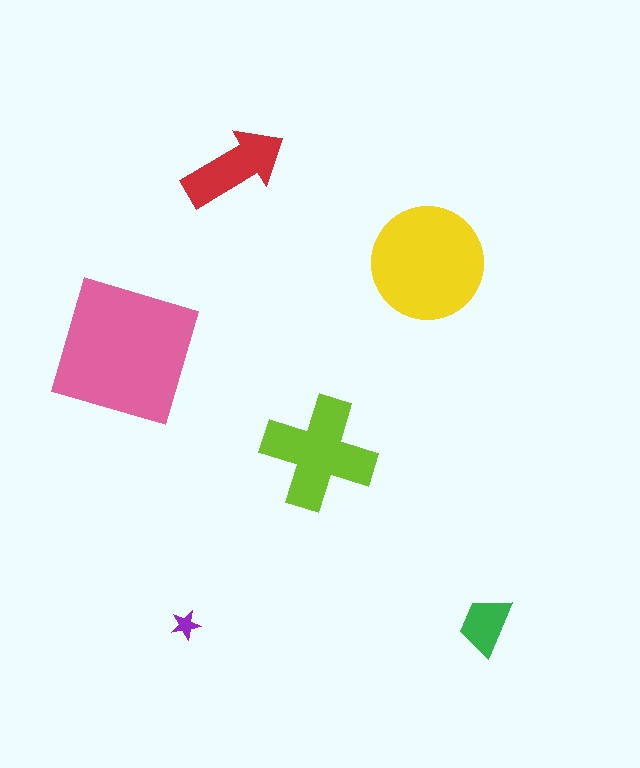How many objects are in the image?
There are 6 objects in the image.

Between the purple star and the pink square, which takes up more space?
The pink square.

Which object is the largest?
The pink square.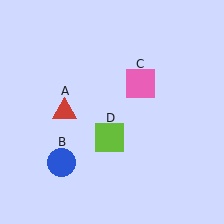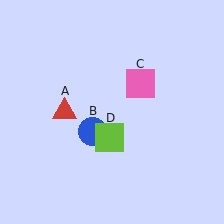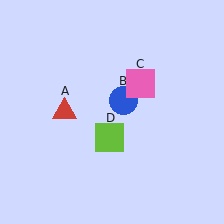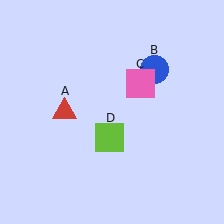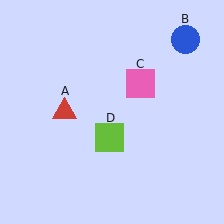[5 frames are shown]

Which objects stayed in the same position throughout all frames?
Red triangle (object A) and pink square (object C) and lime square (object D) remained stationary.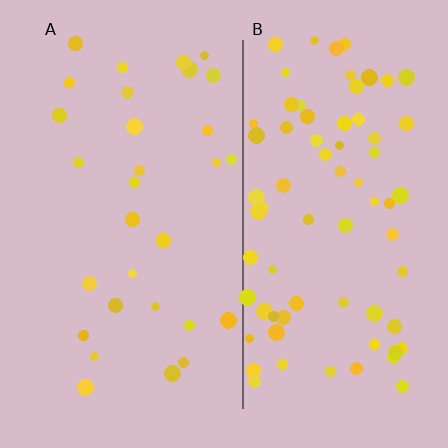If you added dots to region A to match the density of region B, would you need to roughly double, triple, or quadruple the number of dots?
Approximately triple.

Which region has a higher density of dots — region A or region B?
B (the right).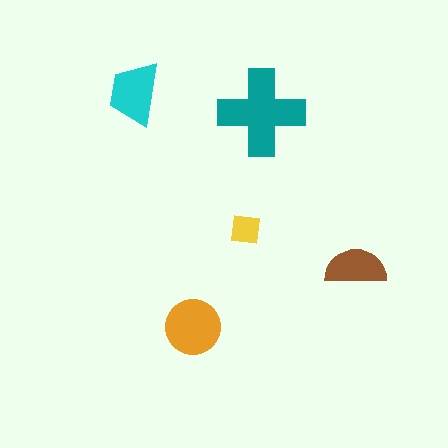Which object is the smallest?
The yellow square.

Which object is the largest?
The teal cross.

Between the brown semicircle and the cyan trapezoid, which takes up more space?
The cyan trapezoid.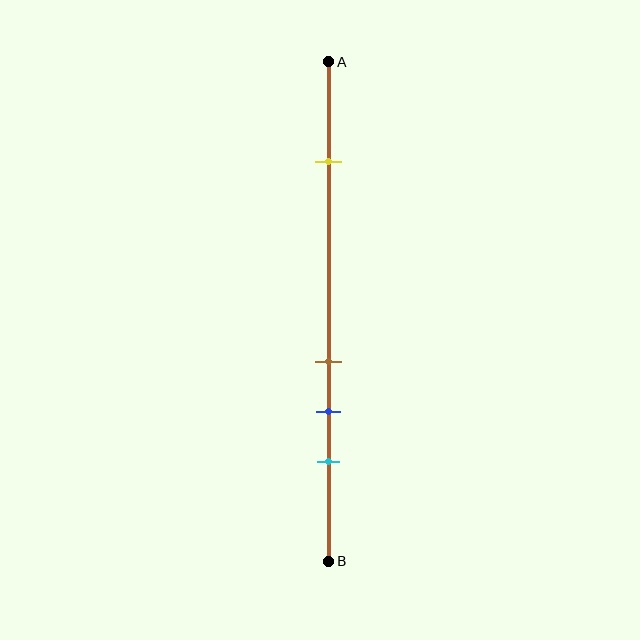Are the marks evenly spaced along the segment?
No, the marks are not evenly spaced.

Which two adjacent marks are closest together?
The brown and blue marks are the closest adjacent pair.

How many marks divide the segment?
There are 4 marks dividing the segment.